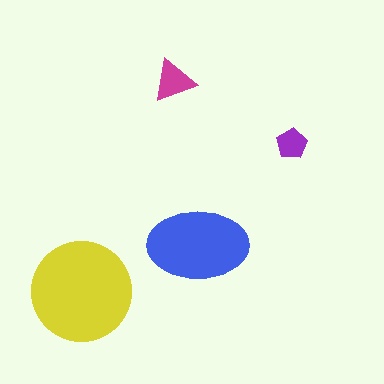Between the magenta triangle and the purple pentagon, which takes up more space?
The magenta triangle.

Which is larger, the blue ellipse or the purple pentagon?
The blue ellipse.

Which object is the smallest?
The purple pentagon.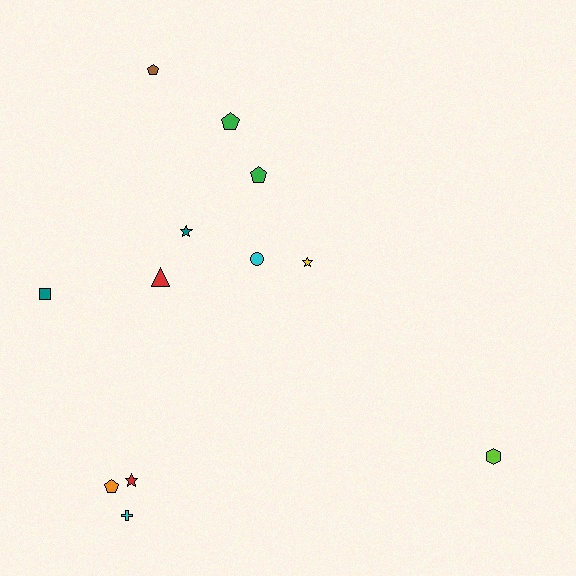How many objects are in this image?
There are 12 objects.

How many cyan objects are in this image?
There are 2 cyan objects.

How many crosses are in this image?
There is 1 cross.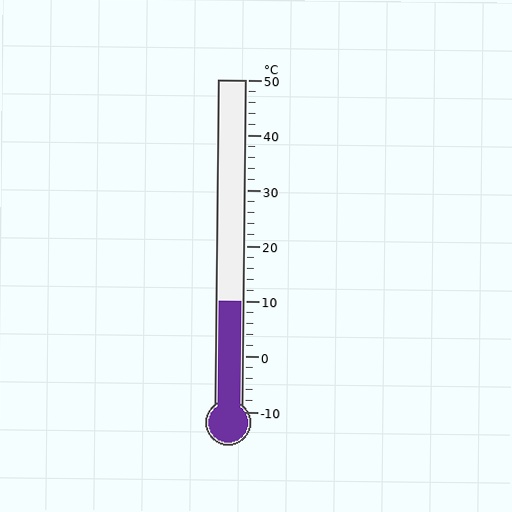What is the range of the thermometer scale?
The thermometer scale ranges from -10°C to 50°C.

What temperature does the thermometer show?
The thermometer shows approximately 10°C.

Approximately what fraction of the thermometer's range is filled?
The thermometer is filled to approximately 35% of its range.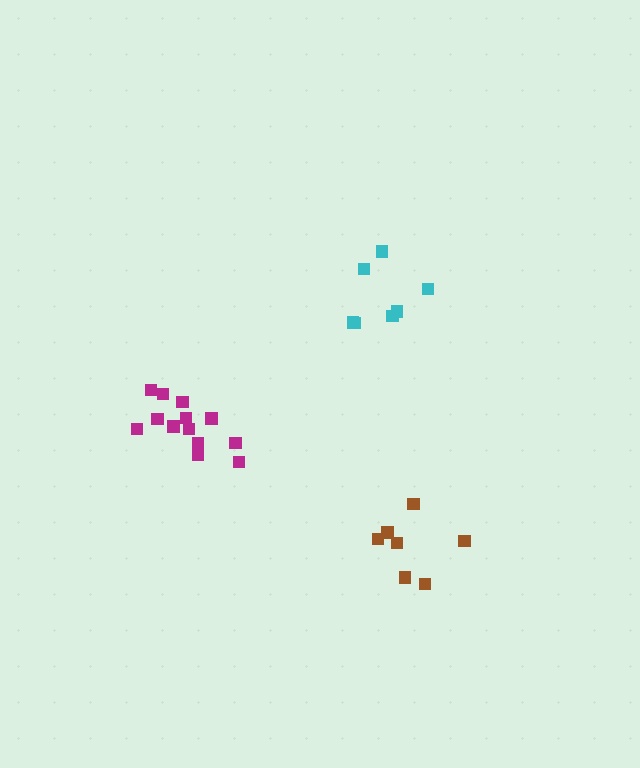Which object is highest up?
The cyan cluster is topmost.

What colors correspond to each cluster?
The clusters are colored: brown, magenta, cyan.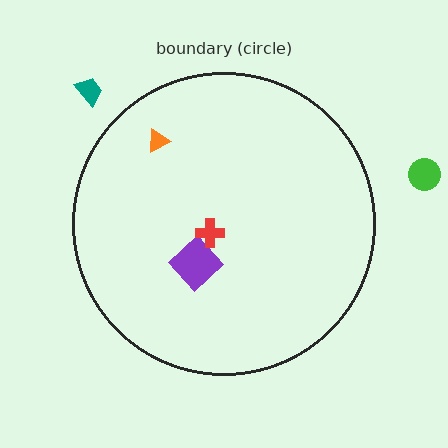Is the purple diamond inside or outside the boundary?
Inside.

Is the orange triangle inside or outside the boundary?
Inside.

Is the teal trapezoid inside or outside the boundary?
Outside.